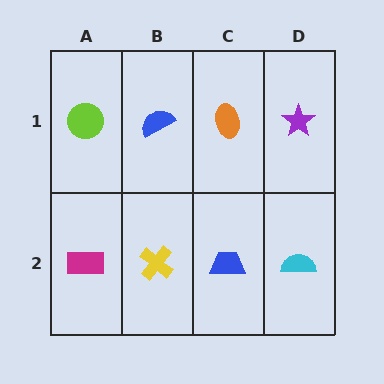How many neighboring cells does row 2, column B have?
3.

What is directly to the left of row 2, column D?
A blue trapezoid.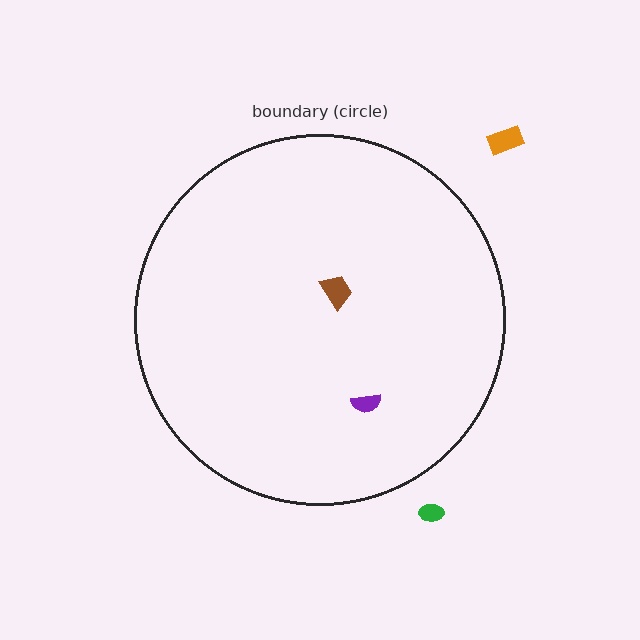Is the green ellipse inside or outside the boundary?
Outside.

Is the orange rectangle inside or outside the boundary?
Outside.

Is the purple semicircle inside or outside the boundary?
Inside.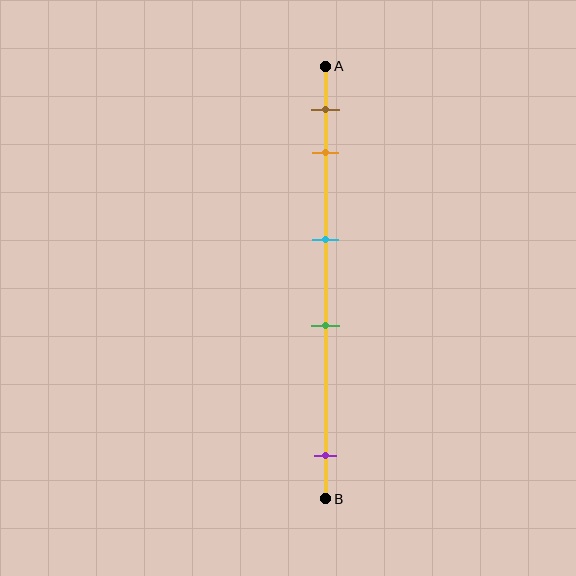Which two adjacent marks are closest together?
The brown and orange marks are the closest adjacent pair.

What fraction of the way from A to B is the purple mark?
The purple mark is approximately 90% (0.9) of the way from A to B.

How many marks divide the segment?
There are 5 marks dividing the segment.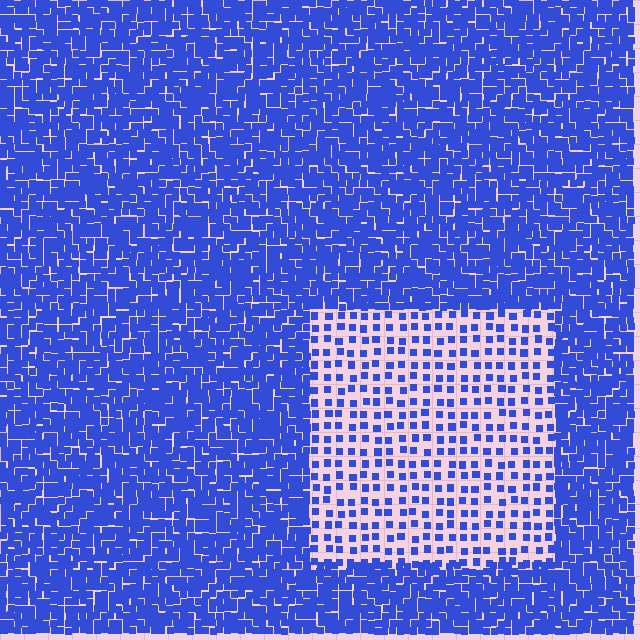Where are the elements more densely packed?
The elements are more densely packed outside the rectangle boundary.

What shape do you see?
I see a rectangle.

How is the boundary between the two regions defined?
The boundary is defined by a change in element density (approximately 2.9x ratio). All elements are the same color, size, and shape.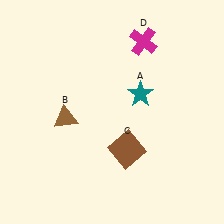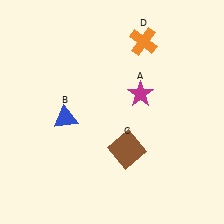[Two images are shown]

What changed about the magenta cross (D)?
In Image 1, D is magenta. In Image 2, it changed to orange.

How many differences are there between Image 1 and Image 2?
There are 3 differences between the two images.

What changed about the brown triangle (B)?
In Image 1, B is brown. In Image 2, it changed to blue.